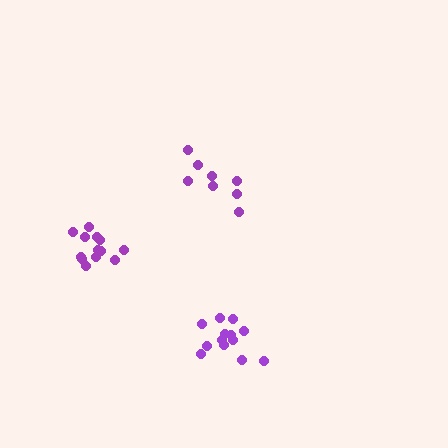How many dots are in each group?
Group 1: 8 dots, Group 2: 13 dots, Group 3: 13 dots (34 total).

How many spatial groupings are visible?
There are 3 spatial groupings.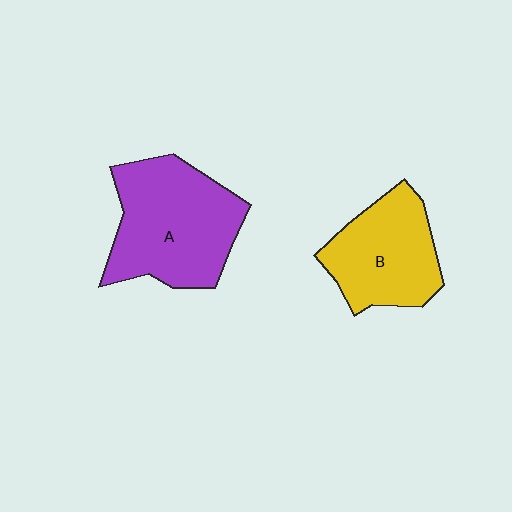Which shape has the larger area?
Shape A (purple).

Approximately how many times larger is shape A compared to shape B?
Approximately 1.3 times.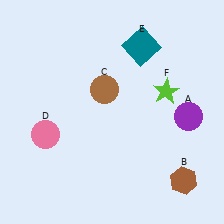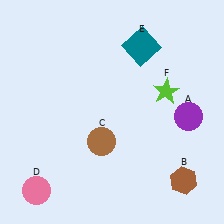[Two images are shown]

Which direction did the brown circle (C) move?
The brown circle (C) moved down.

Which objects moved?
The objects that moved are: the brown circle (C), the pink circle (D).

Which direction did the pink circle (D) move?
The pink circle (D) moved down.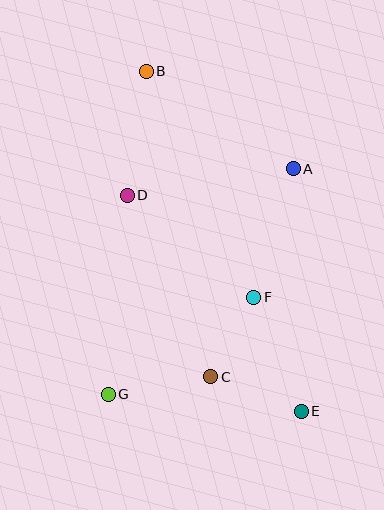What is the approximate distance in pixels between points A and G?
The distance between A and G is approximately 292 pixels.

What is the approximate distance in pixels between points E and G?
The distance between E and G is approximately 194 pixels.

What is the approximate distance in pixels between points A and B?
The distance between A and B is approximately 176 pixels.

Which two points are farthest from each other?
Points B and E are farthest from each other.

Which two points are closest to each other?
Points C and F are closest to each other.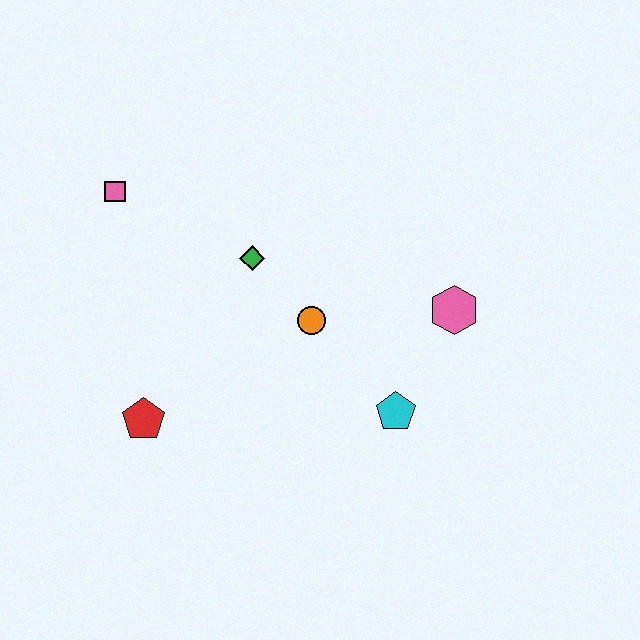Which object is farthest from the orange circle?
The pink square is farthest from the orange circle.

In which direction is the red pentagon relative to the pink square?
The red pentagon is below the pink square.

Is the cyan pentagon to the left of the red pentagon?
No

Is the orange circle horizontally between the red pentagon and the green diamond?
No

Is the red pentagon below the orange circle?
Yes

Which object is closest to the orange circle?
The green diamond is closest to the orange circle.